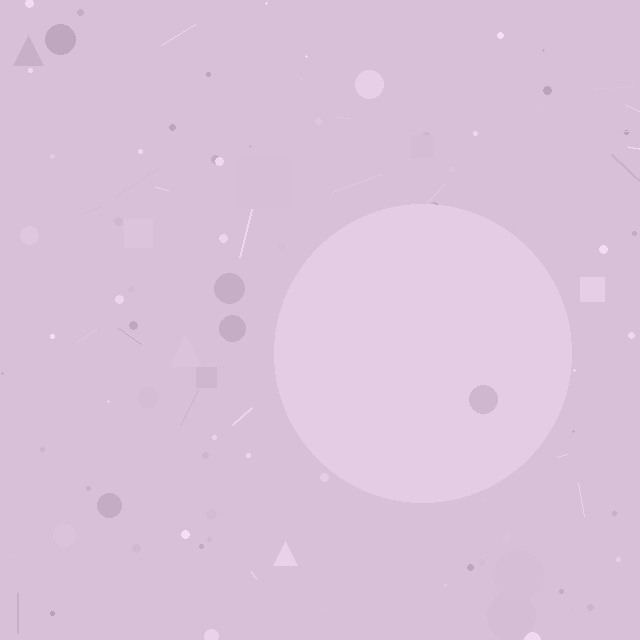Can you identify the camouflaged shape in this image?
The camouflaged shape is a circle.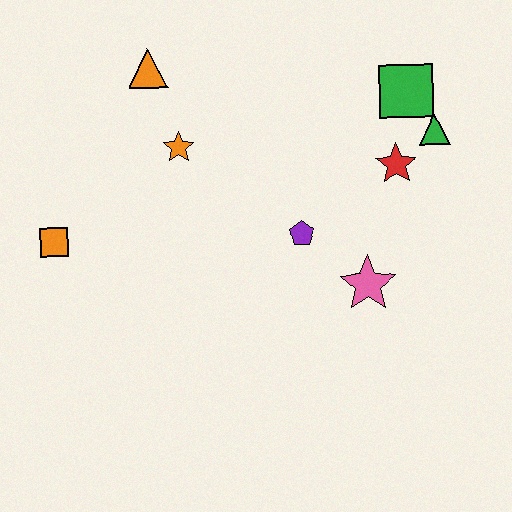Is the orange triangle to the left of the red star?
Yes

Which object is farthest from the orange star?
The green triangle is farthest from the orange star.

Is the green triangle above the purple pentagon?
Yes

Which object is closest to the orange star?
The orange triangle is closest to the orange star.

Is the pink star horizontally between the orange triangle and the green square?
Yes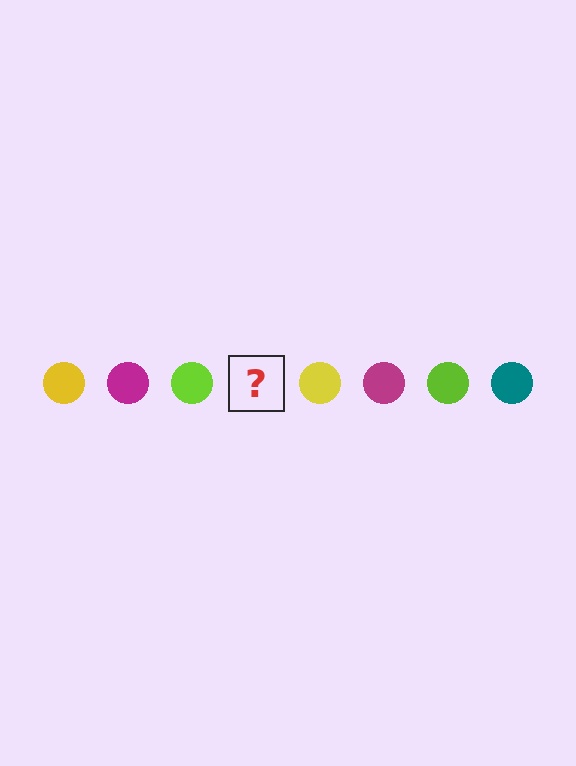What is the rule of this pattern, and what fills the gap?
The rule is that the pattern cycles through yellow, magenta, lime, teal circles. The gap should be filled with a teal circle.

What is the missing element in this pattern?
The missing element is a teal circle.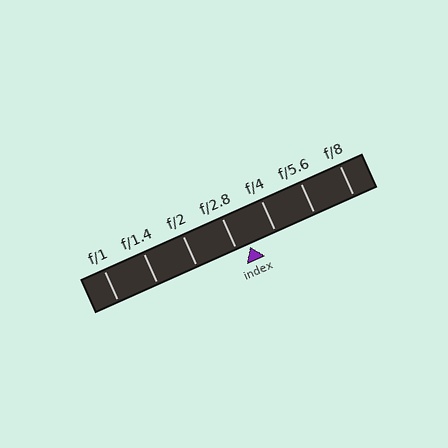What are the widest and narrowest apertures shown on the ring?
The widest aperture shown is f/1 and the narrowest is f/8.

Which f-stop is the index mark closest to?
The index mark is closest to f/2.8.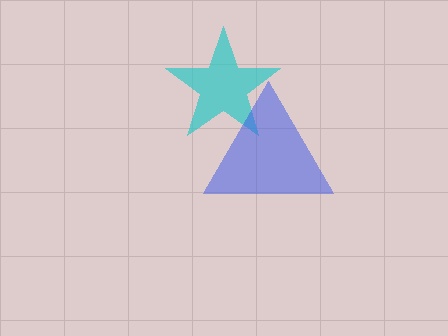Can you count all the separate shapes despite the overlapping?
Yes, there are 2 separate shapes.